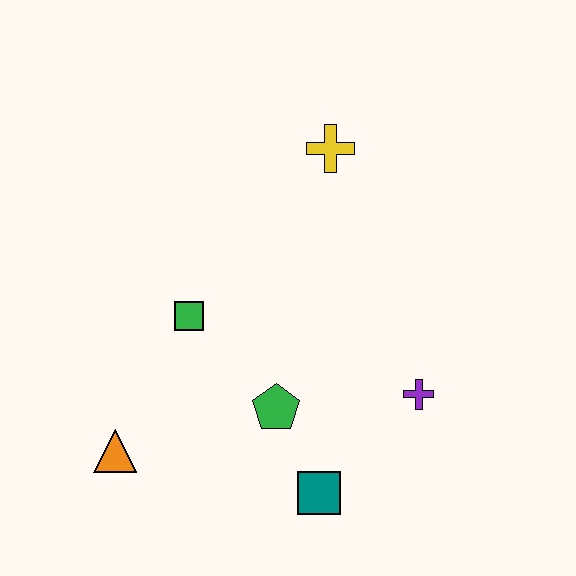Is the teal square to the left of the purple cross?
Yes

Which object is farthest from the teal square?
The yellow cross is farthest from the teal square.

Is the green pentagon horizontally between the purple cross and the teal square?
No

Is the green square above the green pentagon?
Yes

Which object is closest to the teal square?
The green pentagon is closest to the teal square.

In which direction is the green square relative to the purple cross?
The green square is to the left of the purple cross.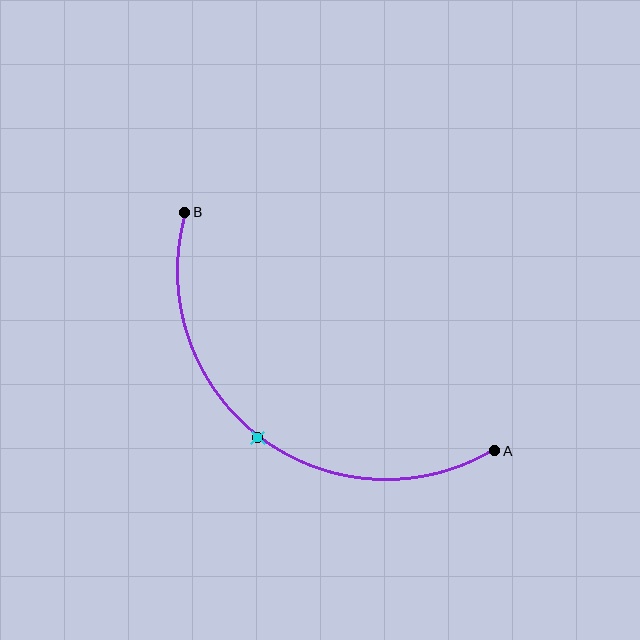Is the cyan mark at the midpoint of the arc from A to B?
Yes. The cyan mark lies on the arc at equal arc-length from both A and B — it is the arc midpoint.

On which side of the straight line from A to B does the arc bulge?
The arc bulges below and to the left of the straight line connecting A and B.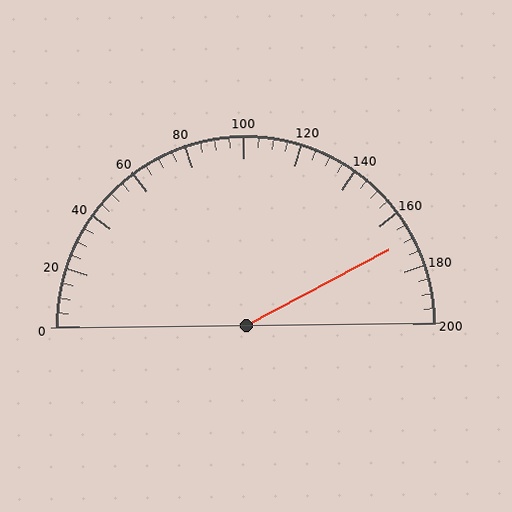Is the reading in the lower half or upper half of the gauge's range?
The reading is in the upper half of the range (0 to 200).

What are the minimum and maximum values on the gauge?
The gauge ranges from 0 to 200.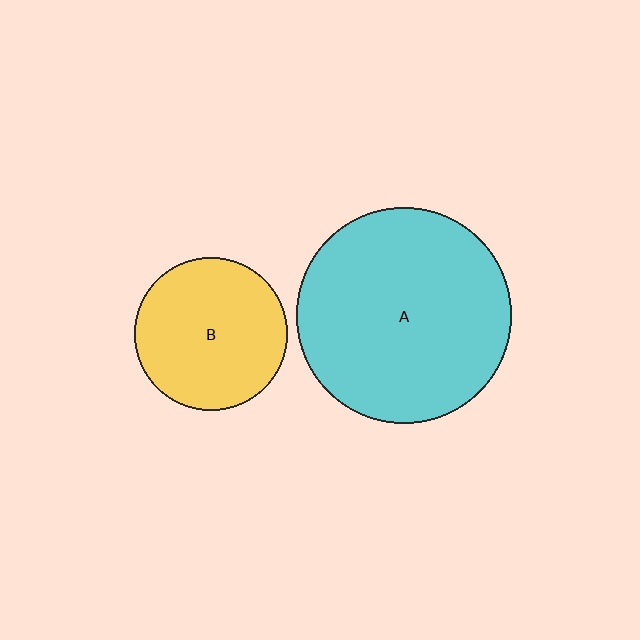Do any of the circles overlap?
No, none of the circles overlap.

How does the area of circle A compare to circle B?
Approximately 2.0 times.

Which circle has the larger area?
Circle A (cyan).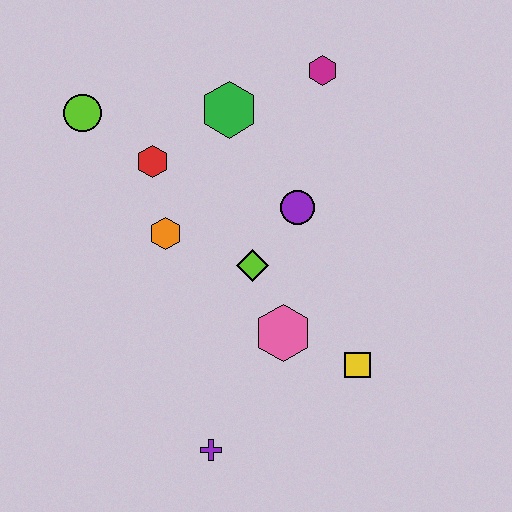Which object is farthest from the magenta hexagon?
The purple cross is farthest from the magenta hexagon.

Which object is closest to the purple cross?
The pink hexagon is closest to the purple cross.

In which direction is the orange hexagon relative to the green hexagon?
The orange hexagon is below the green hexagon.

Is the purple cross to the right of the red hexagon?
Yes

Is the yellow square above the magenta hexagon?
No